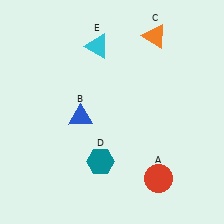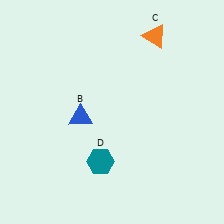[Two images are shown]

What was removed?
The cyan triangle (E), the red circle (A) were removed in Image 2.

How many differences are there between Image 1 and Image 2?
There are 2 differences between the two images.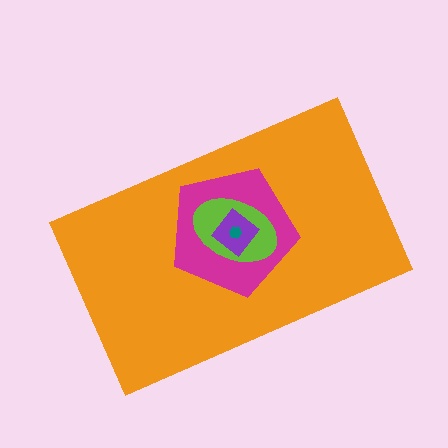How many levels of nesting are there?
5.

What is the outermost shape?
The orange rectangle.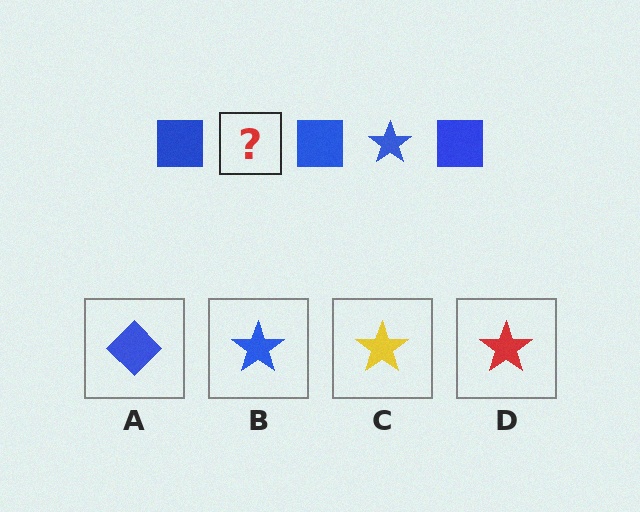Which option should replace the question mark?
Option B.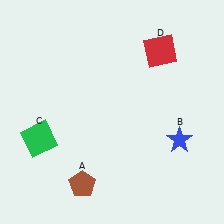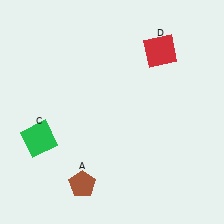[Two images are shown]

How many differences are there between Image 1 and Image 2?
There is 1 difference between the two images.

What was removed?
The blue star (B) was removed in Image 2.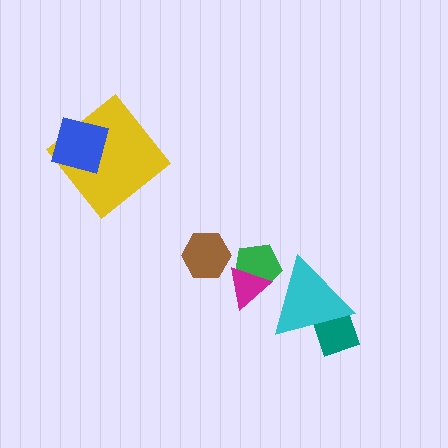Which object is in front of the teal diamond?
The cyan triangle is in front of the teal diamond.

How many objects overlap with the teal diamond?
1 object overlaps with the teal diamond.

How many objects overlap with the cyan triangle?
3 objects overlap with the cyan triangle.